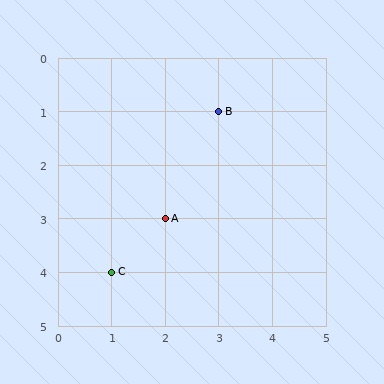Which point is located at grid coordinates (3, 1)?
Point B is at (3, 1).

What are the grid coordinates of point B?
Point B is at grid coordinates (3, 1).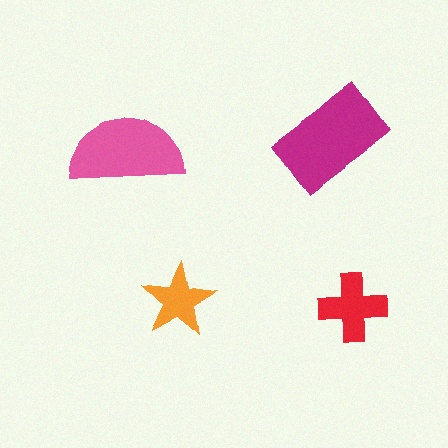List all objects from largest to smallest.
The magenta rectangle, the pink semicircle, the red cross, the orange star.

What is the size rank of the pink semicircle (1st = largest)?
2nd.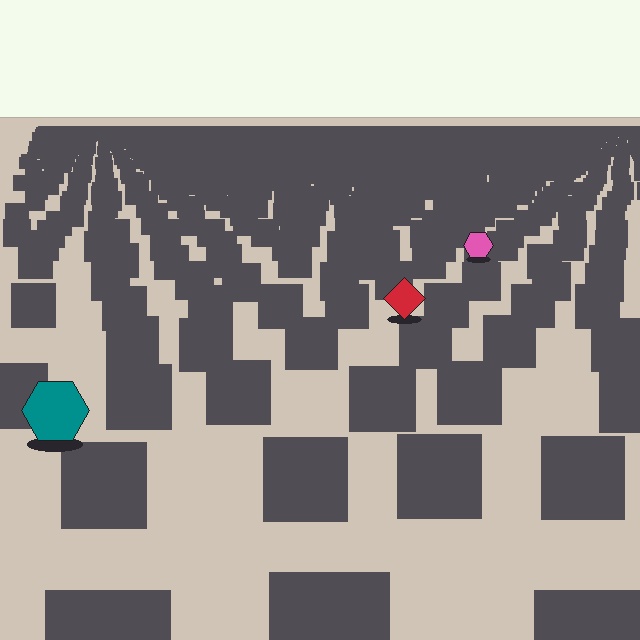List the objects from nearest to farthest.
From nearest to farthest: the teal hexagon, the red diamond, the pink hexagon.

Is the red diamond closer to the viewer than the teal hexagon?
No. The teal hexagon is closer — you can tell from the texture gradient: the ground texture is coarser near it.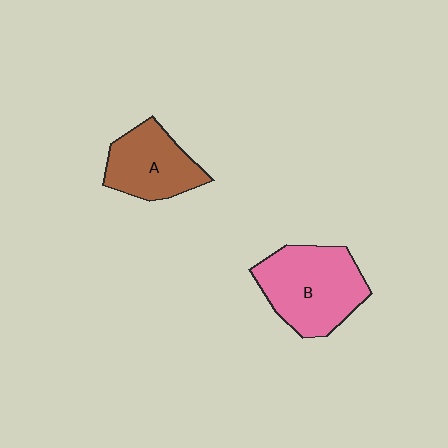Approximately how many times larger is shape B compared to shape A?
Approximately 1.4 times.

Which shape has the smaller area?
Shape A (brown).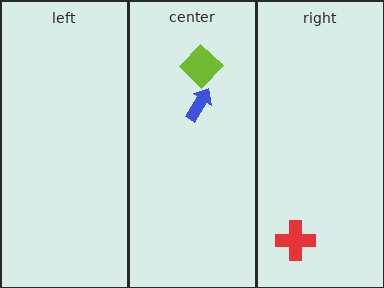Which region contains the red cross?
The right region.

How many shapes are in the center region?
2.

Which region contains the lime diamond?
The center region.